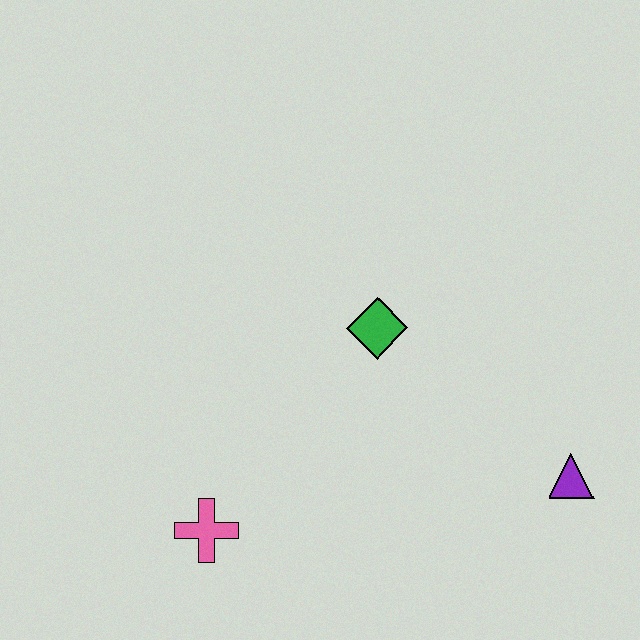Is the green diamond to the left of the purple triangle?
Yes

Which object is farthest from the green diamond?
The pink cross is farthest from the green diamond.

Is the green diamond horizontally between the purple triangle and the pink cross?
Yes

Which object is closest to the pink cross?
The green diamond is closest to the pink cross.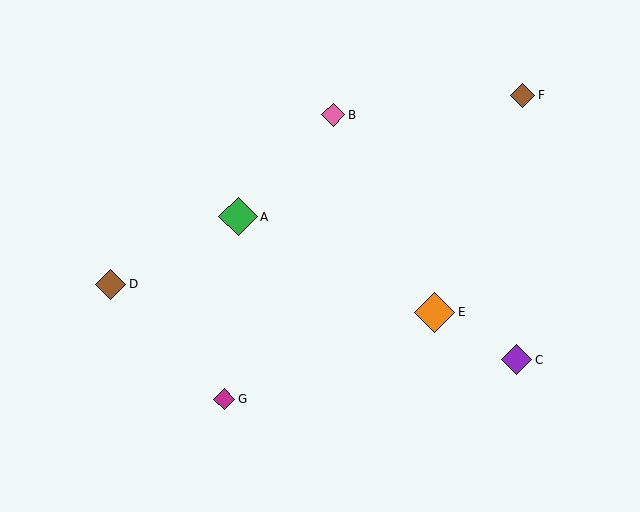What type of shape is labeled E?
Shape E is an orange diamond.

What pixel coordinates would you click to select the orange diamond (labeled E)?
Click at (435, 312) to select the orange diamond E.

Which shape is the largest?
The orange diamond (labeled E) is the largest.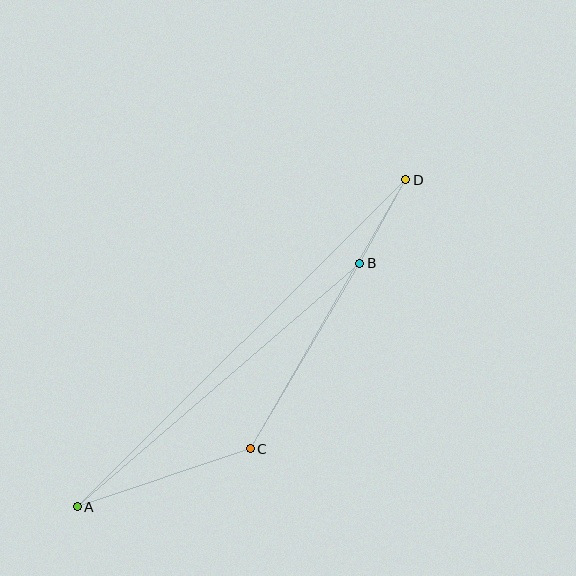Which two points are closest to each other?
Points B and D are closest to each other.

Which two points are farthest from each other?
Points A and D are farthest from each other.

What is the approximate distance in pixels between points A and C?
The distance between A and C is approximately 182 pixels.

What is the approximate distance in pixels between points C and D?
The distance between C and D is approximately 311 pixels.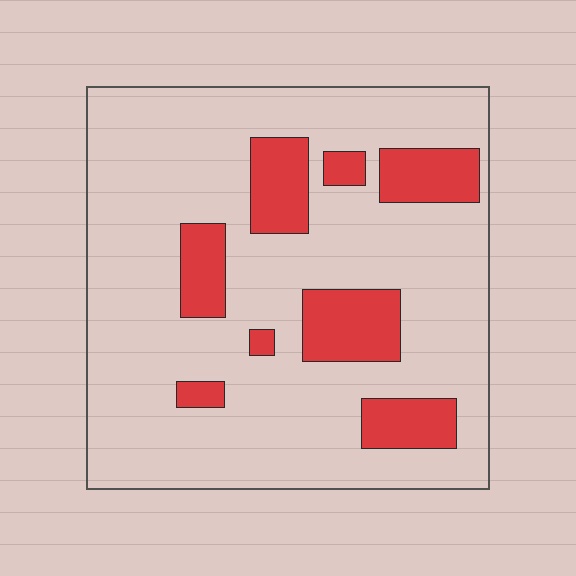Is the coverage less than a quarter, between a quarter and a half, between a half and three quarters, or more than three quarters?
Less than a quarter.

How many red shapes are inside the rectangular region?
8.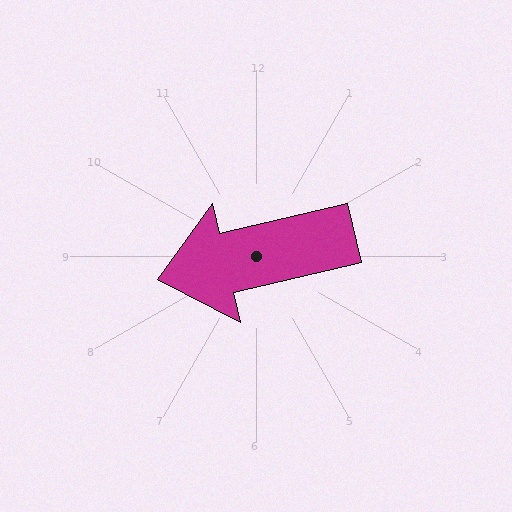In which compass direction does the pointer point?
West.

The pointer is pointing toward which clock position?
Roughly 9 o'clock.